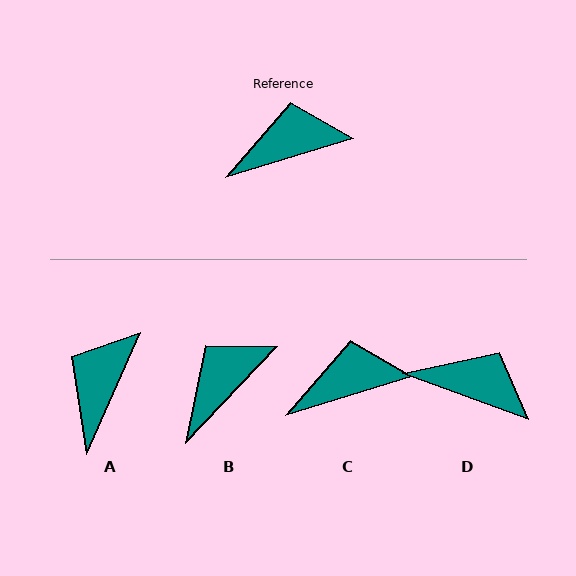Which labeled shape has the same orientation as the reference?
C.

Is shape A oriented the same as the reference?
No, it is off by about 49 degrees.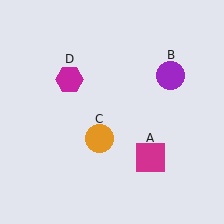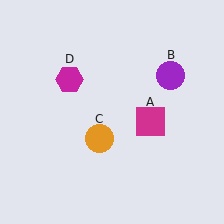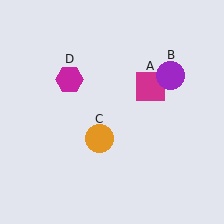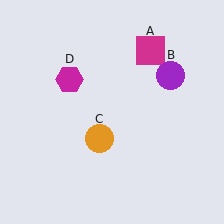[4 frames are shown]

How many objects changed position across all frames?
1 object changed position: magenta square (object A).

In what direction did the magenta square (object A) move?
The magenta square (object A) moved up.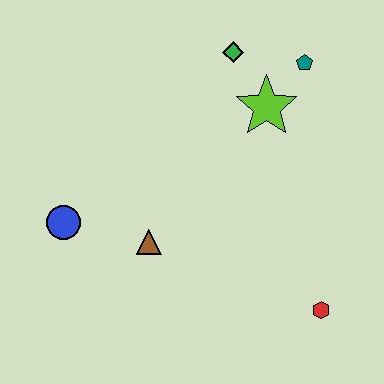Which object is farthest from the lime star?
The blue circle is farthest from the lime star.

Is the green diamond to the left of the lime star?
Yes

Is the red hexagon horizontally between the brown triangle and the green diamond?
No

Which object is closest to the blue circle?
The brown triangle is closest to the blue circle.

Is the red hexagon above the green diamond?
No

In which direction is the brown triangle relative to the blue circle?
The brown triangle is to the right of the blue circle.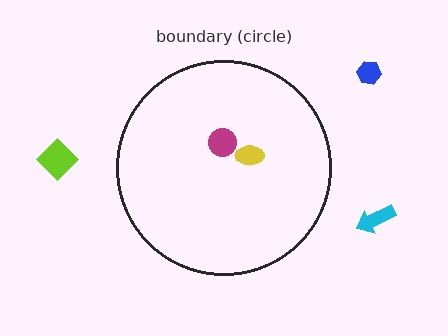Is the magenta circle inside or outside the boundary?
Inside.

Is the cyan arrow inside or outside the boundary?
Outside.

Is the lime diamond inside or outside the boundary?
Outside.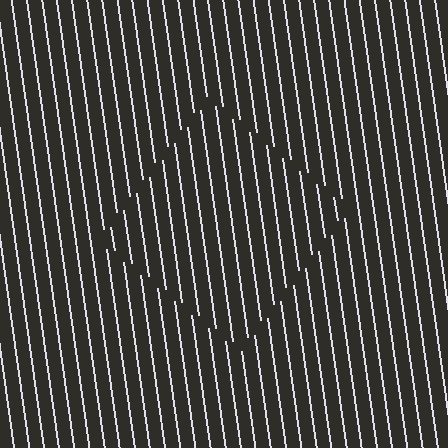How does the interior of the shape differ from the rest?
The interior of the shape contains the same grating, shifted by half a period — the contour is defined by the phase discontinuity where line-ends from the inner and outer gratings abut.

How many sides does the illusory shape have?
4 sides — the line-ends trace a square.